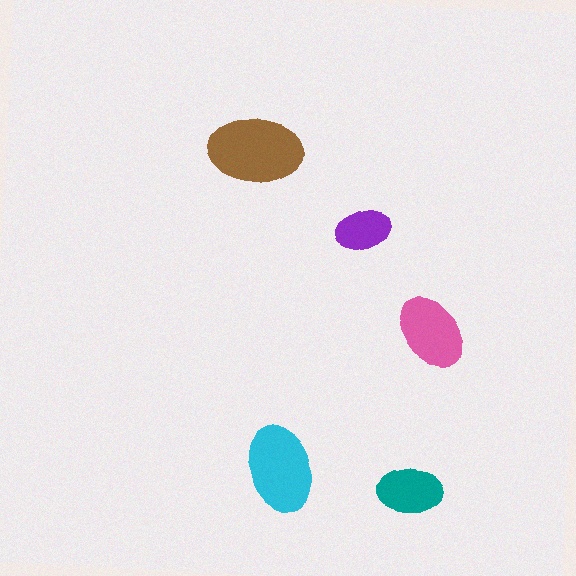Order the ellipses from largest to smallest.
the brown one, the cyan one, the pink one, the teal one, the purple one.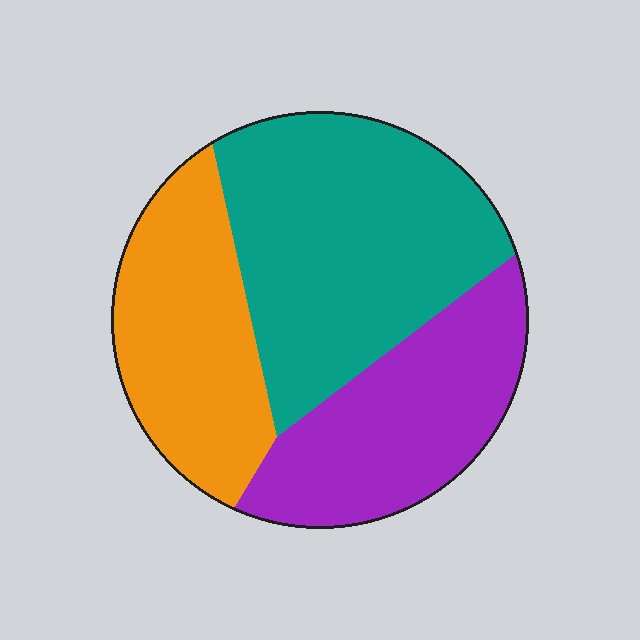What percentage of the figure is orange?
Orange covers about 30% of the figure.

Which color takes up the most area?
Teal, at roughly 45%.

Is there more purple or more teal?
Teal.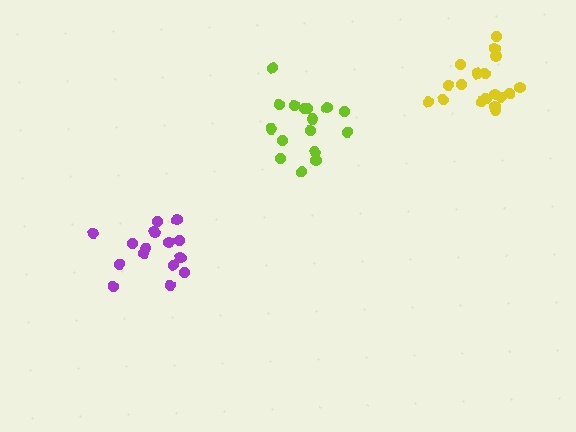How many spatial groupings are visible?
There are 3 spatial groupings.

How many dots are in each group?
Group 1: 15 dots, Group 2: 18 dots, Group 3: 16 dots (49 total).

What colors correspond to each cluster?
The clusters are colored: purple, yellow, lime.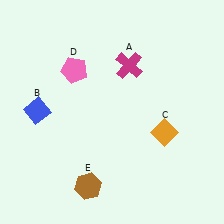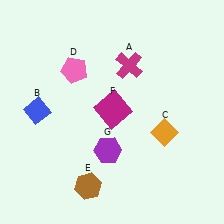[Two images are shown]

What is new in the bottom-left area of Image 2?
A purple hexagon (G) was added in the bottom-left area of Image 2.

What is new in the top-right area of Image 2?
A magenta square (F) was added in the top-right area of Image 2.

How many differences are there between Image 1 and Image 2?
There are 2 differences between the two images.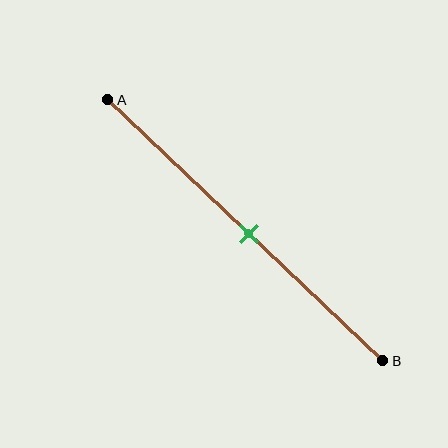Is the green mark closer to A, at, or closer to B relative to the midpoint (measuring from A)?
The green mark is approximately at the midpoint of segment AB.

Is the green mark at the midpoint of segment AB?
Yes, the mark is approximately at the midpoint.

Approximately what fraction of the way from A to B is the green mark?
The green mark is approximately 50% of the way from A to B.